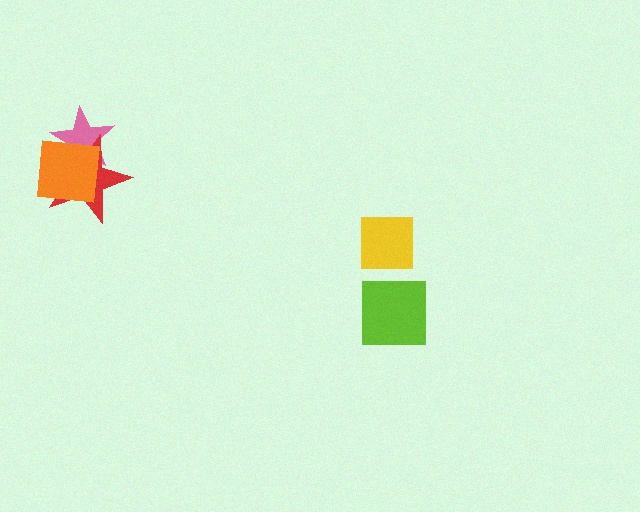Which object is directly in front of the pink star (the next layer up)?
The red star is directly in front of the pink star.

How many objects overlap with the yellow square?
0 objects overlap with the yellow square.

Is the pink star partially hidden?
Yes, it is partially covered by another shape.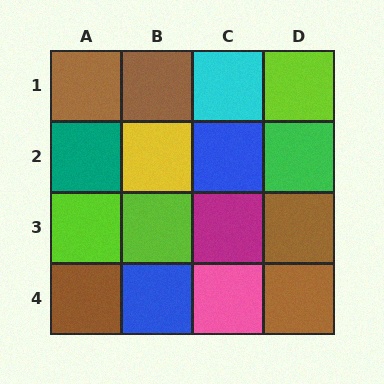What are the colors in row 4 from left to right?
Brown, blue, pink, brown.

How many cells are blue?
2 cells are blue.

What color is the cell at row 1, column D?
Lime.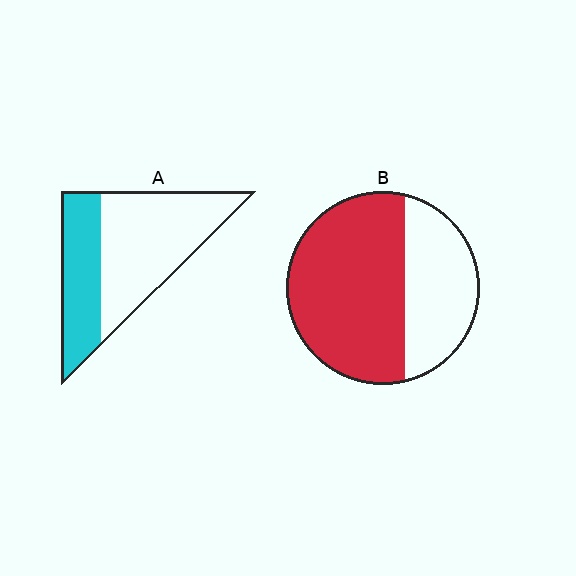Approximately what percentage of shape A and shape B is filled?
A is approximately 35% and B is approximately 65%.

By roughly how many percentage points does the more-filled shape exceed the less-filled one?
By roughly 30 percentage points (B over A).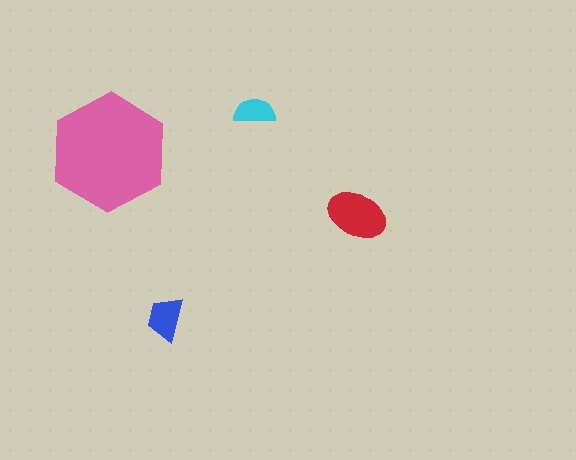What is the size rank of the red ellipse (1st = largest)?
2nd.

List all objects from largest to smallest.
The pink hexagon, the red ellipse, the blue trapezoid, the cyan semicircle.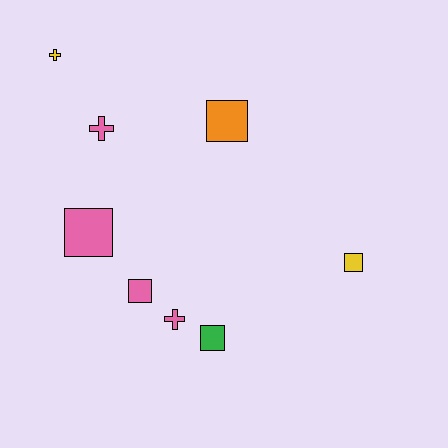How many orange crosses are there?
There are no orange crosses.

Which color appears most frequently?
Pink, with 4 objects.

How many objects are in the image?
There are 8 objects.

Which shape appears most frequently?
Square, with 5 objects.